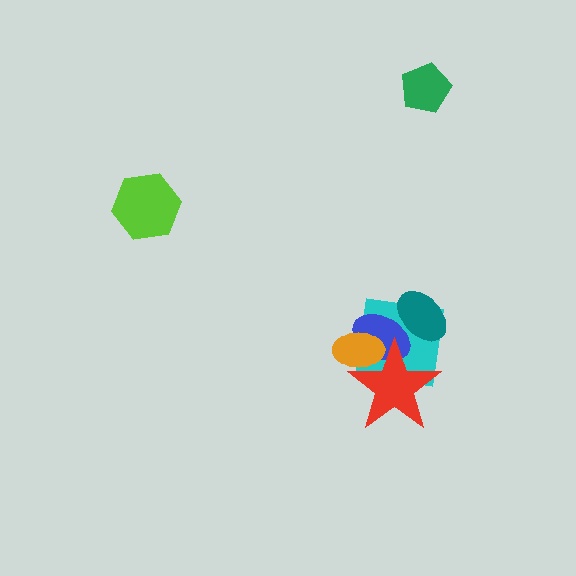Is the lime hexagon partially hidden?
No, no other shape covers it.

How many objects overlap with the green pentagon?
0 objects overlap with the green pentagon.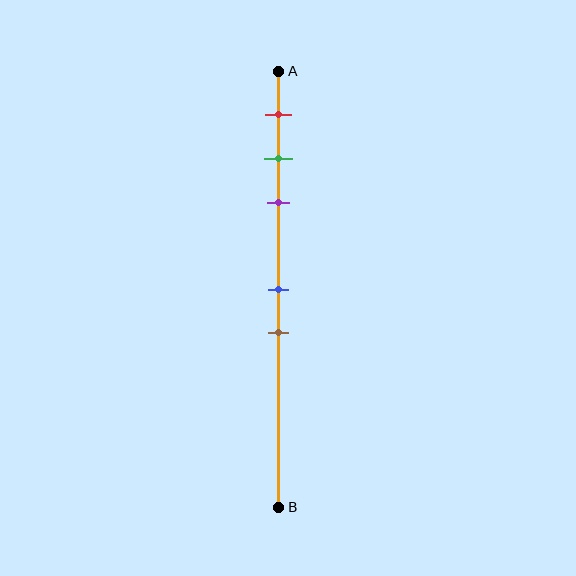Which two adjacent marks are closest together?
The green and purple marks are the closest adjacent pair.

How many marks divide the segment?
There are 5 marks dividing the segment.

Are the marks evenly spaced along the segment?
No, the marks are not evenly spaced.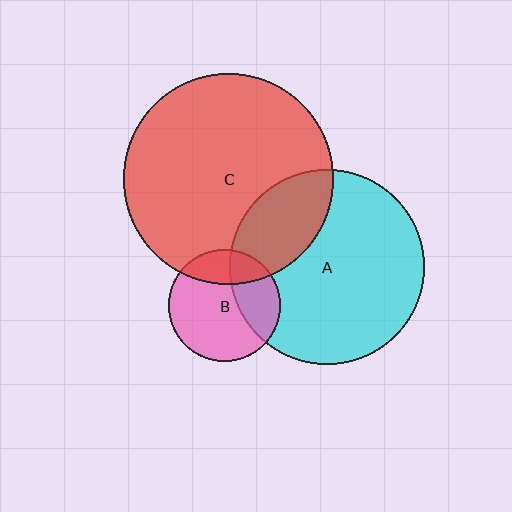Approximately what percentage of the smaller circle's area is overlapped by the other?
Approximately 30%.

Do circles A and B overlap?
Yes.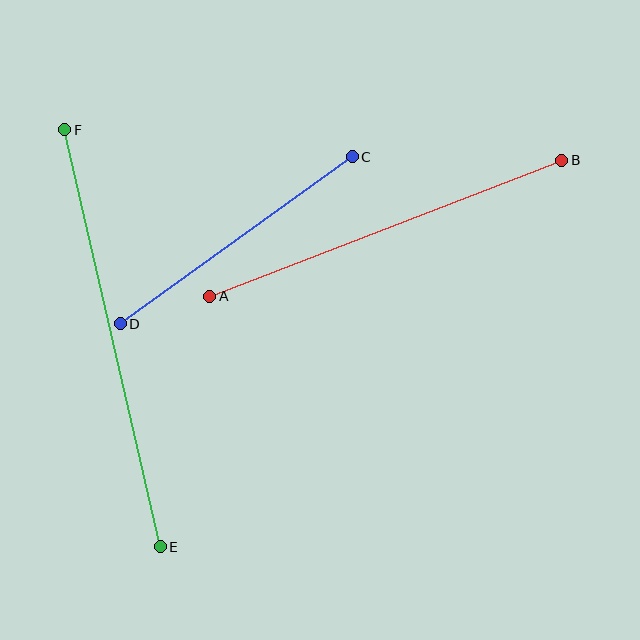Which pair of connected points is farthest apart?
Points E and F are farthest apart.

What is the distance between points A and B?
The distance is approximately 377 pixels.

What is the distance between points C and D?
The distance is approximately 286 pixels.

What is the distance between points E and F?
The distance is approximately 428 pixels.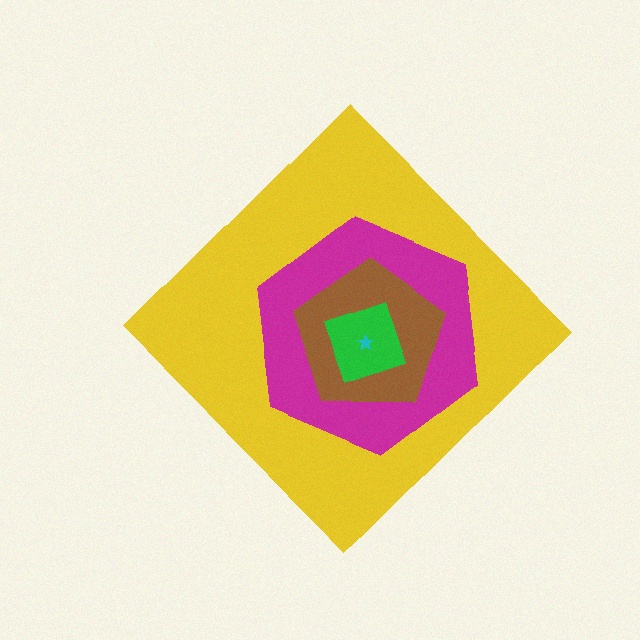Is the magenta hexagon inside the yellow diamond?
Yes.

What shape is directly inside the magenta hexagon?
The brown pentagon.